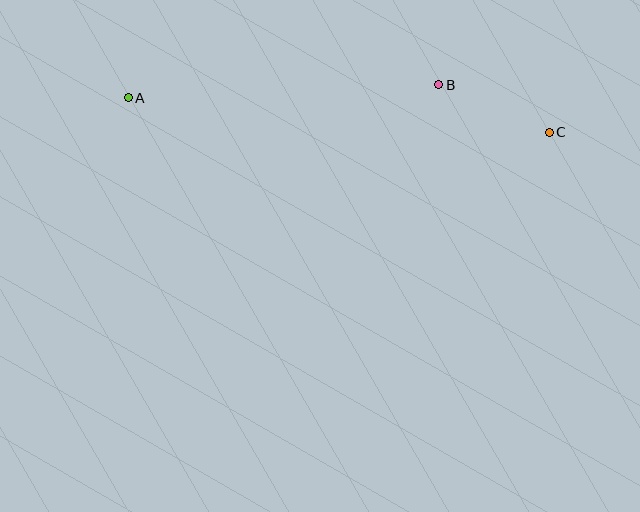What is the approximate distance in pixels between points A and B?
The distance between A and B is approximately 311 pixels.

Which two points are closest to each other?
Points B and C are closest to each other.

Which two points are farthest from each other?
Points A and C are farthest from each other.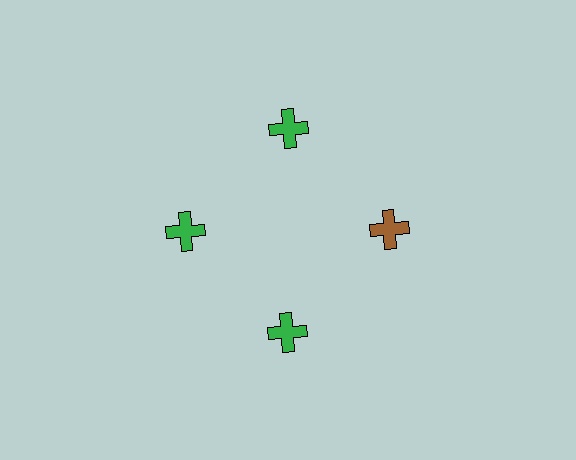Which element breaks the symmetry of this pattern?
The brown cross at roughly the 3 o'clock position breaks the symmetry. All other shapes are green crosses.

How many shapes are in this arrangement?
There are 4 shapes arranged in a ring pattern.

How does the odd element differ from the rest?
It has a different color: brown instead of green.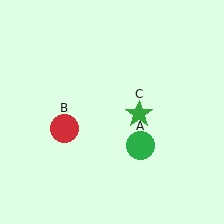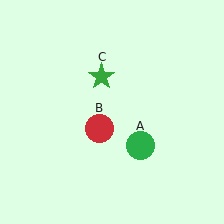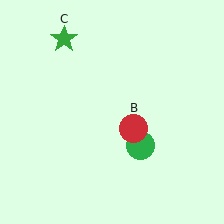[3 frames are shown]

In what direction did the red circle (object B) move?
The red circle (object B) moved right.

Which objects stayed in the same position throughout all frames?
Green circle (object A) remained stationary.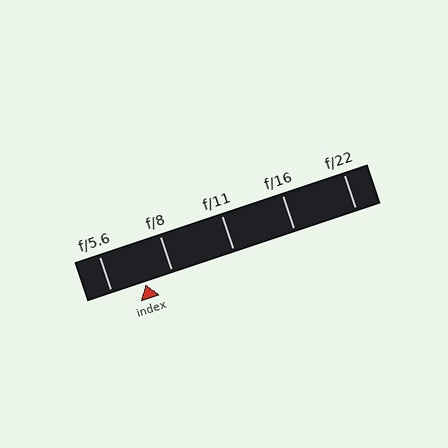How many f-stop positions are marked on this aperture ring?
There are 5 f-stop positions marked.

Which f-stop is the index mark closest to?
The index mark is closest to f/8.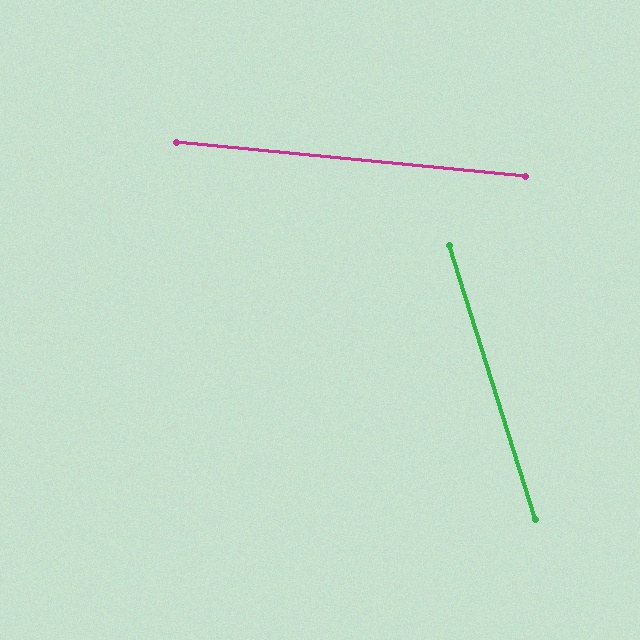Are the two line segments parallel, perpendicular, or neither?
Neither parallel nor perpendicular — they differ by about 67°.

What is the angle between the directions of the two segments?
Approximately 67 degrees.